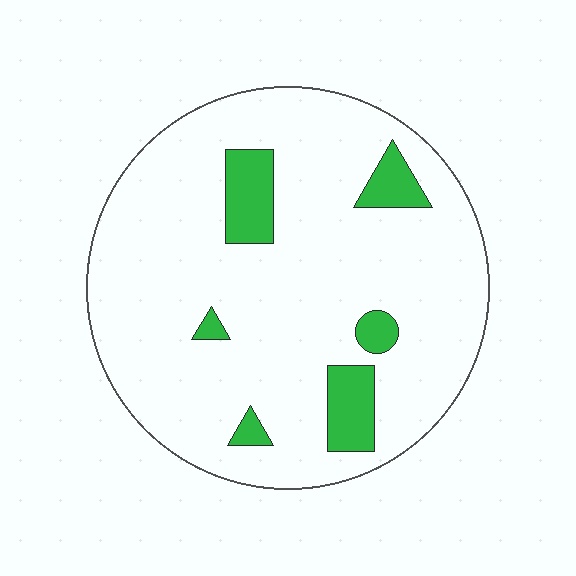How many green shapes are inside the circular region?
6.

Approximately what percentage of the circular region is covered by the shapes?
Approximately 10%.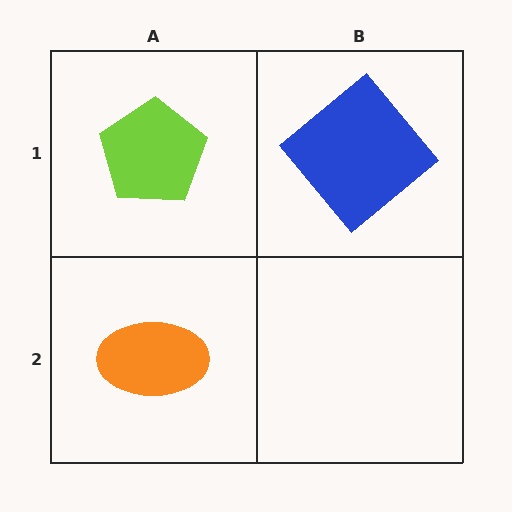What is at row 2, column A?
An orange ellipse.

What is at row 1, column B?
A blue diamond.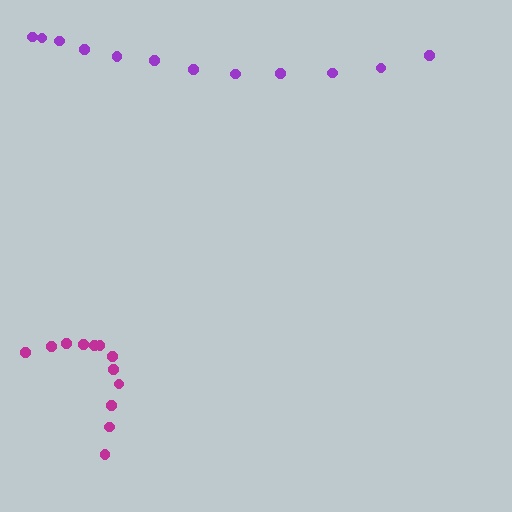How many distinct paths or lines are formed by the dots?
There are 2 distinct paths.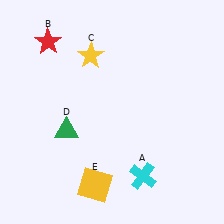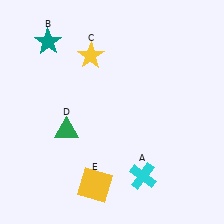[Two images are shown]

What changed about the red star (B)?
In Image 1, B is red. In Image 2, it changed to teal.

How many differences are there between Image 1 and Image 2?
There is 1 difference between the two images.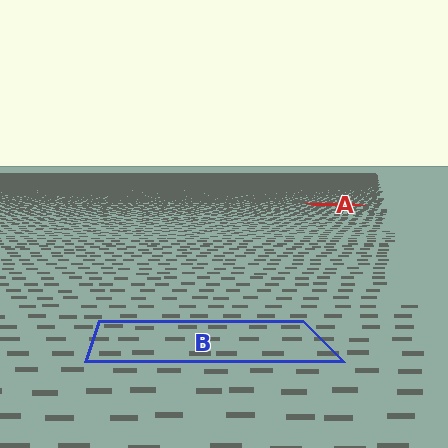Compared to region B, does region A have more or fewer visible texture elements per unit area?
Region A has more texture elements per unit area — they are packed more densely because it is farther away.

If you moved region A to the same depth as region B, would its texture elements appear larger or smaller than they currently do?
They would appear larger. At a closer depth, the same texture elements are projected at a bigger on-screen size.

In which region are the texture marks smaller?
The texture marks are smaller in region A, because it is farther away.